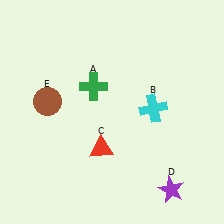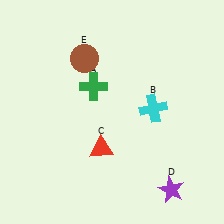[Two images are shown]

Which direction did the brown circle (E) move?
The brown circle (E) moved up.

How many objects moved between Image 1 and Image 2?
1 object moved between the two images.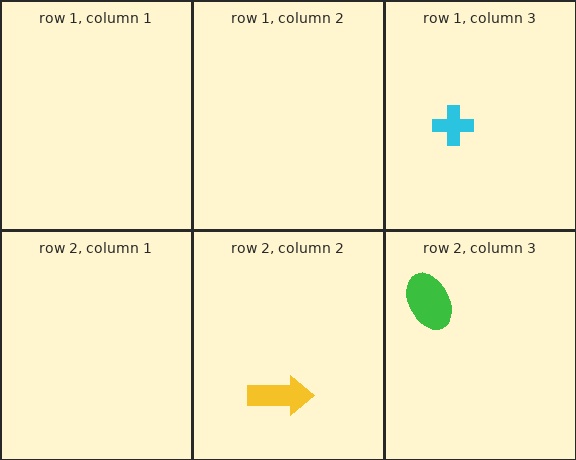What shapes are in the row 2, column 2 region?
The yellow arrow.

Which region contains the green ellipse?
The row 2, column 3 region.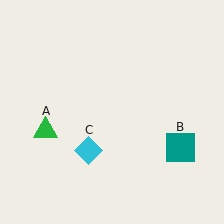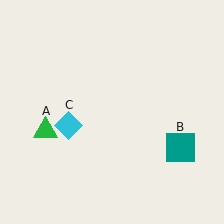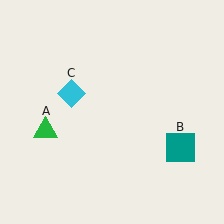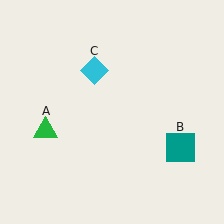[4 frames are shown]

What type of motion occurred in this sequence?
The cyan diamond (object C) rotated clockwise around the center of the scene.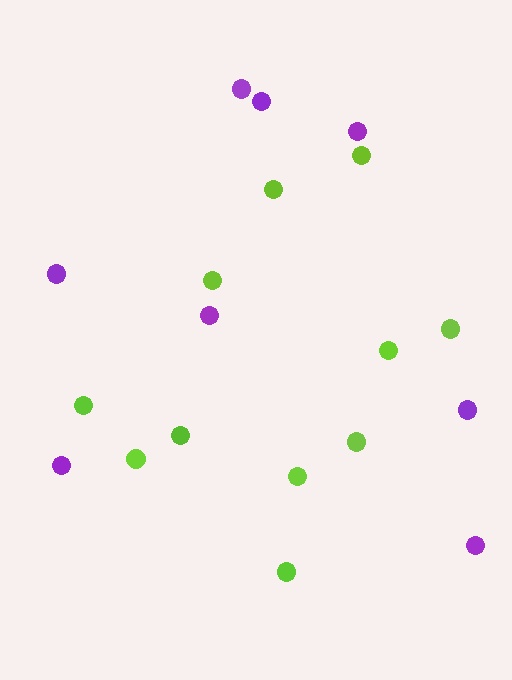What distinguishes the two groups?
There are 2 groups: one group of lime circles (11) and one group of purple circles (8).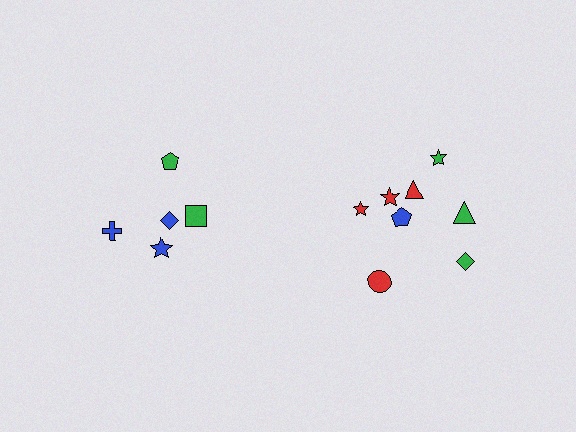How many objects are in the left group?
There are 5 objects.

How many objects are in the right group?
There are 8 objects.